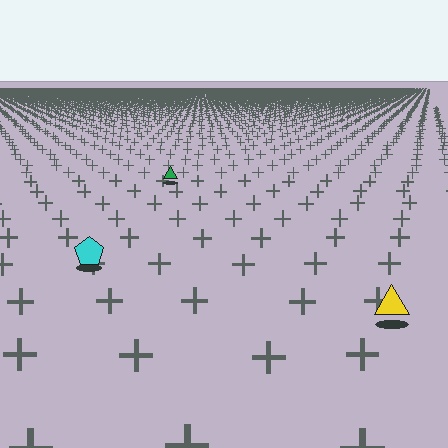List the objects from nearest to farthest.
From nearest to farthest: the yellow triangle, the cyan pentagon, the green triangle.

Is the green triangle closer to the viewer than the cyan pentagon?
No. The cyan pentagon is closer — you can tell from the texture gradient: the ground texture is coarser near it.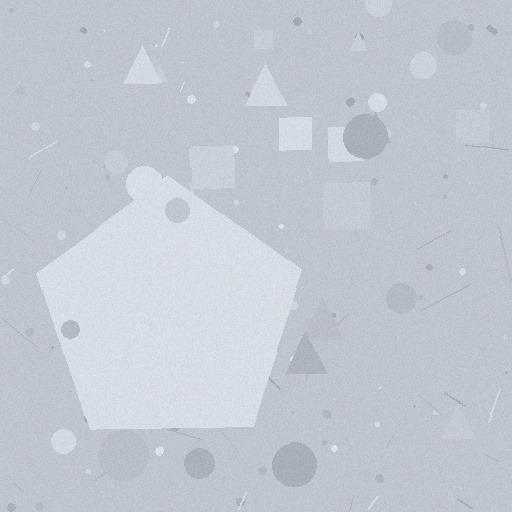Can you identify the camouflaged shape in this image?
The camouflaged shape is a pentagon.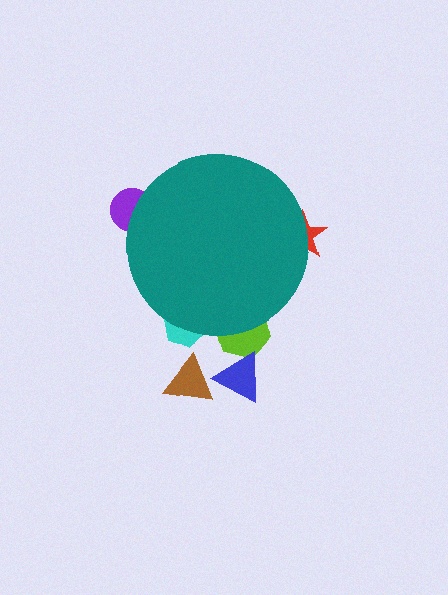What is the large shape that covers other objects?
A teal circle.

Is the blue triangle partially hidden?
No, the blue triangle is fully visible.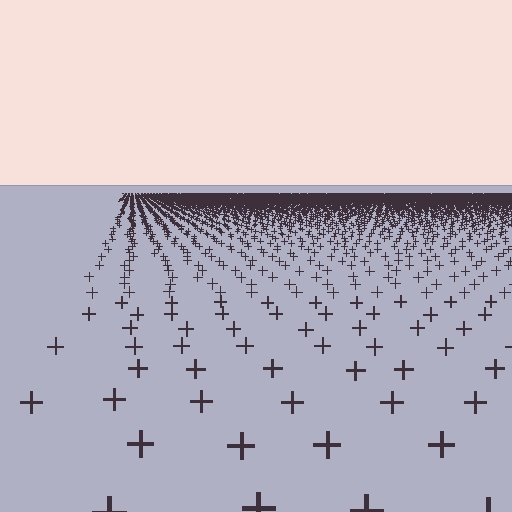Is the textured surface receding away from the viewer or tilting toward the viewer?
The surface is receding away from the viewer. Texture elements get smaller and denser toward the top.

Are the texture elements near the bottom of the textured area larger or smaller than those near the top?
Larger. Near the bottom, elements are closer to the viewer and appear at a bigger on-screen size.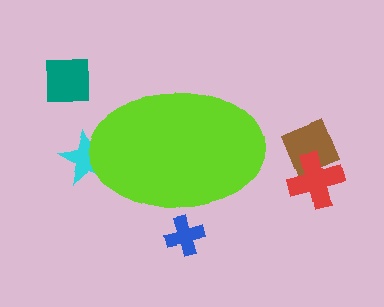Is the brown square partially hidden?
No, the brown square is fully visible.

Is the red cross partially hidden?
No, the red cross is fully visible.